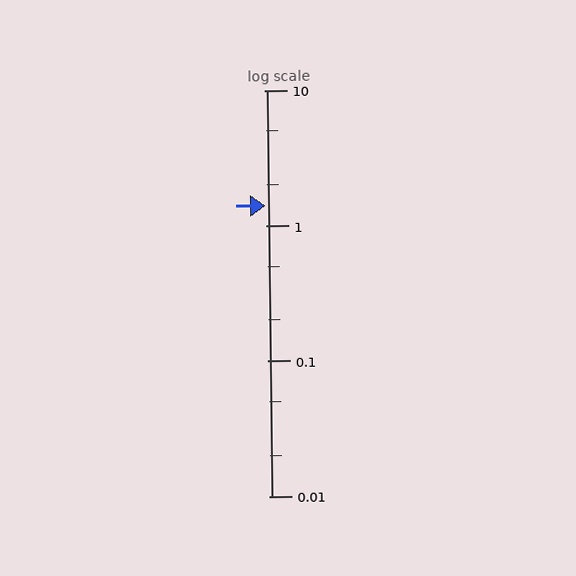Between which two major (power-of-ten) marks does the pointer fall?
The pointer is between 1 and 10.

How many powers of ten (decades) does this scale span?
The scale spans 3 decades, from 0.01 to 10.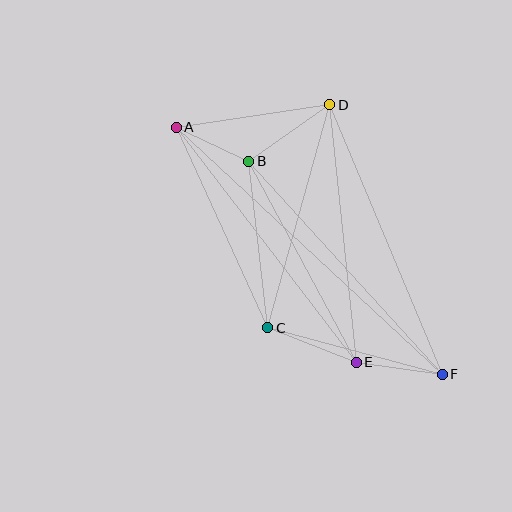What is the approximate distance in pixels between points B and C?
The distance between B and C is approximately 167 pixels.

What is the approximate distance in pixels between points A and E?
The distance between A and E is approximately 296 pixels.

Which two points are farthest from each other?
Points A and F are farthest from each other.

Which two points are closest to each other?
Points A and B are closest to each other.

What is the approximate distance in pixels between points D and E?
The distance between D and E is approximately 259 pixels.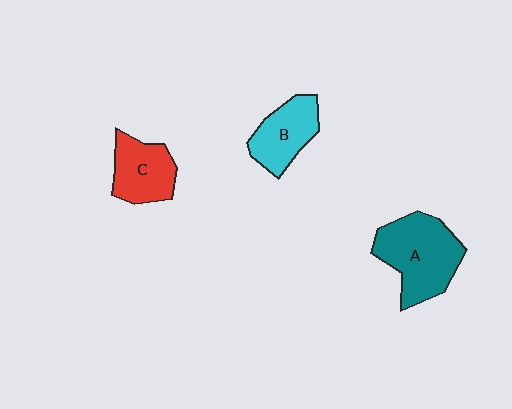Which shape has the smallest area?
Shape B (cyan).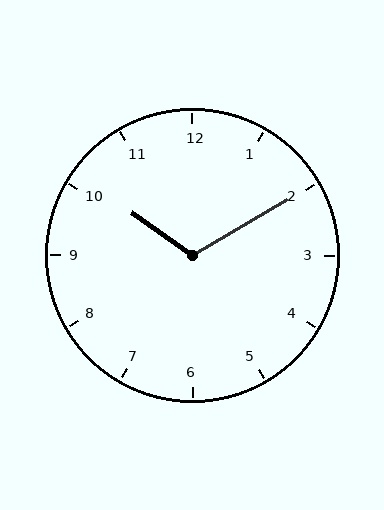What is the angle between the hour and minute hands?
Approximately 115 degrees.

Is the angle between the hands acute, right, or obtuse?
It is obtuse.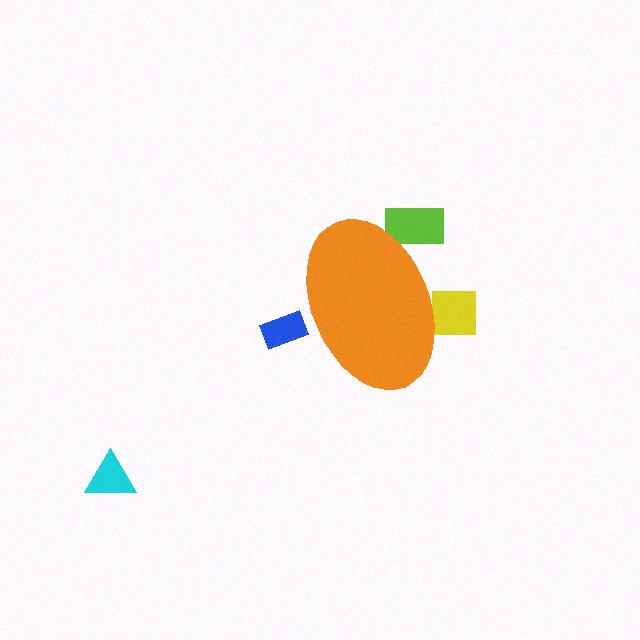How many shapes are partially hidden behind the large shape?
3 shapes are partially hidden.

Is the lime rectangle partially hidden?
Yes, the lime rectangle is partially hidden behind the orange ellipse.